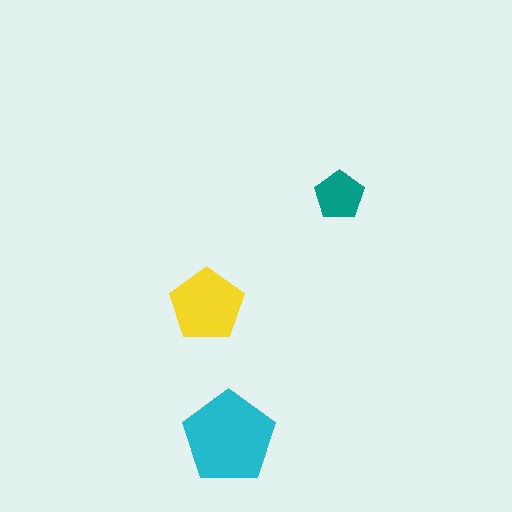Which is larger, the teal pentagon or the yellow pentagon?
The yellow one.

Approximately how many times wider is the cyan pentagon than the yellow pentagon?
About 1.5 times wider.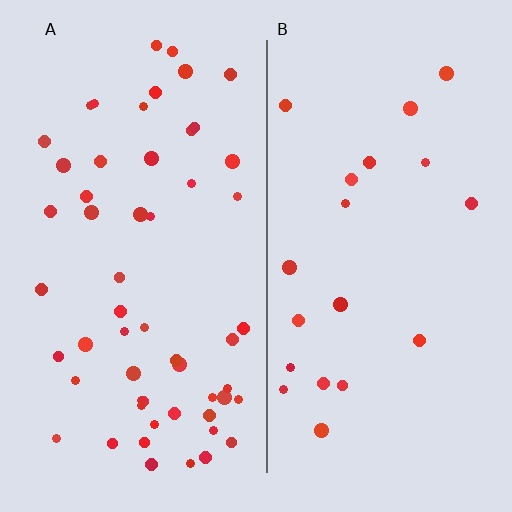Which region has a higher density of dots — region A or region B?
A (the left).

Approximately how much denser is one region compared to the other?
Approximately 2.8× — region A over region B.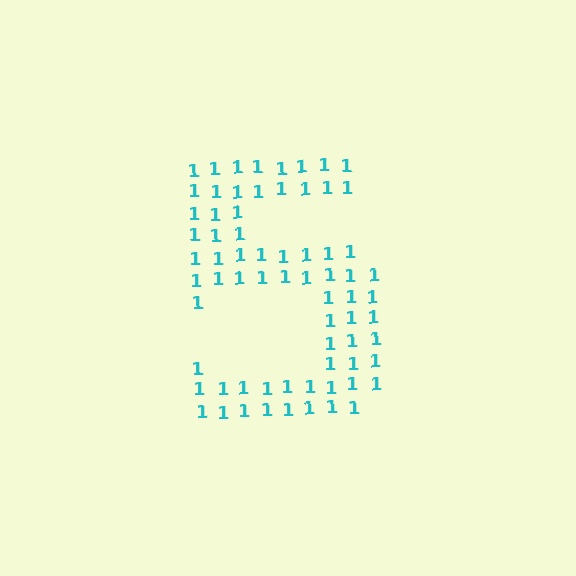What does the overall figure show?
The overall figure shows the digit 5.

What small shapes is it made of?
It is made of small digit 1's.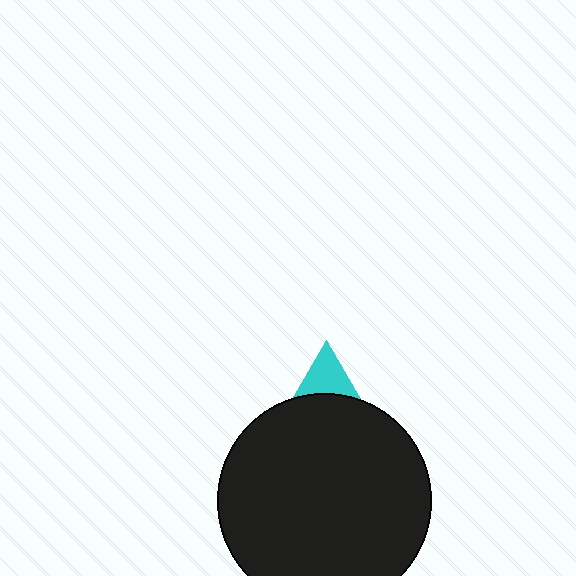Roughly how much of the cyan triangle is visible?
A small part of it is visible (roughly 35%).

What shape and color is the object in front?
The object in front is a black circle.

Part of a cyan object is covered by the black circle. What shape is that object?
It is a triangle.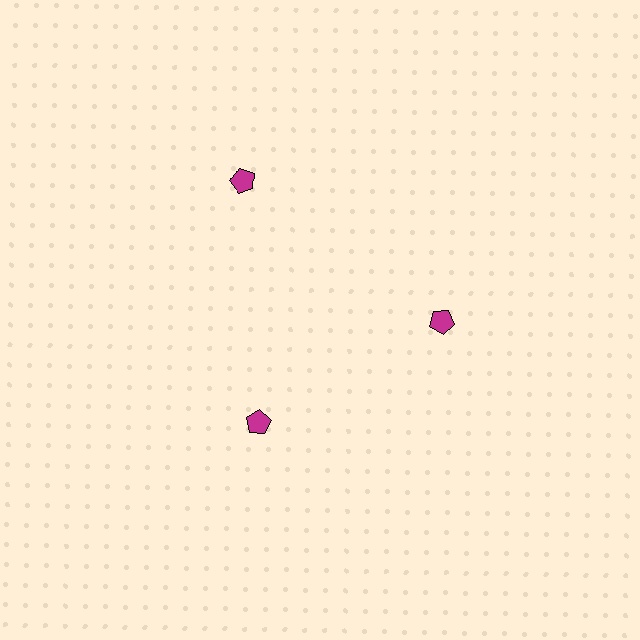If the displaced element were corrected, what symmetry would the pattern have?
It would have 3-fold rotational symmetry — the pattern would map onto itself every 120 degrees.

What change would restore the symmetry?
The symmetry would be restored by moving it inward, back onto the ring so that all 3 pentagons sit at equal angles and equal distance from the center.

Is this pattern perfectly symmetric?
No. The 3 magenta pentagons are arranged in a ring, but one element near the 11 o'clock position is pushed outward from the center, breaking the 3-fold rotational symmetry.